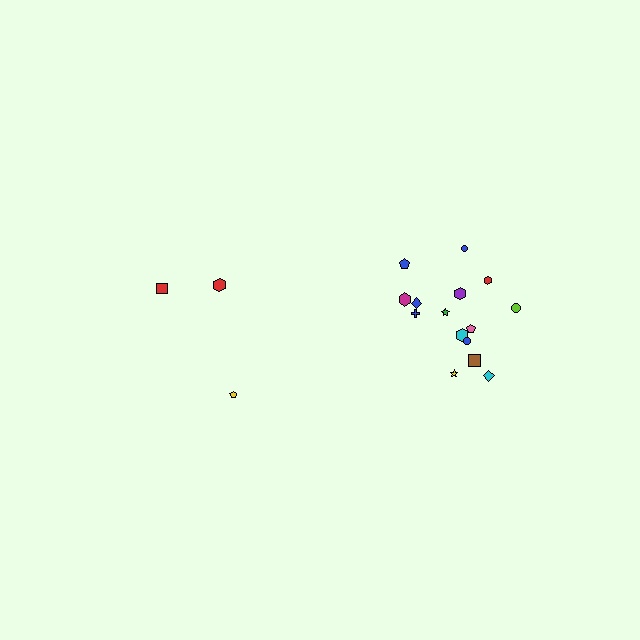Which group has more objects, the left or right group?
The right group.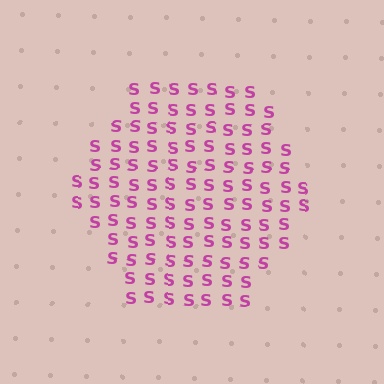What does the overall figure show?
The overall figure shows a hexagon.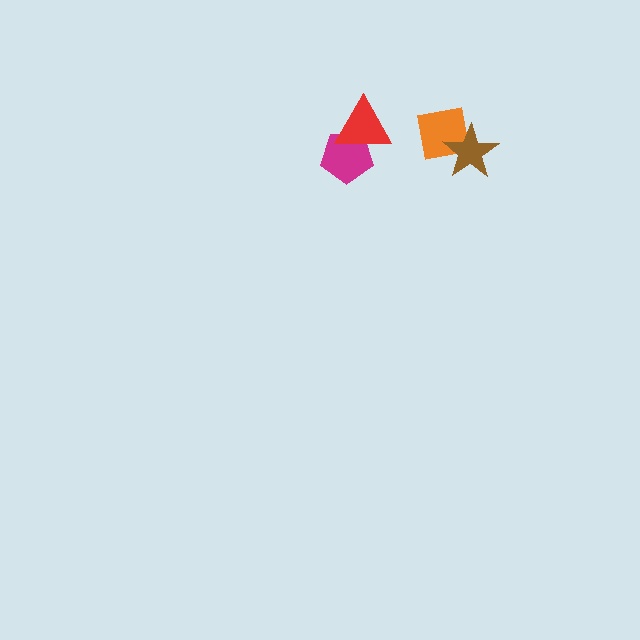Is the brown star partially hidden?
No, no other shape covers it.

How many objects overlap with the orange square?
1 object overlaps with the orange square.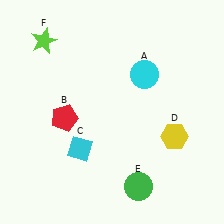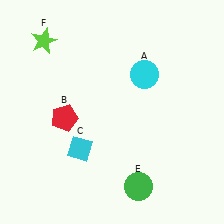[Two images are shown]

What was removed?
The yellow hexagon (D) was removed in Image 2.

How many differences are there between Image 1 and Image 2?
There is 1 difference between the two images.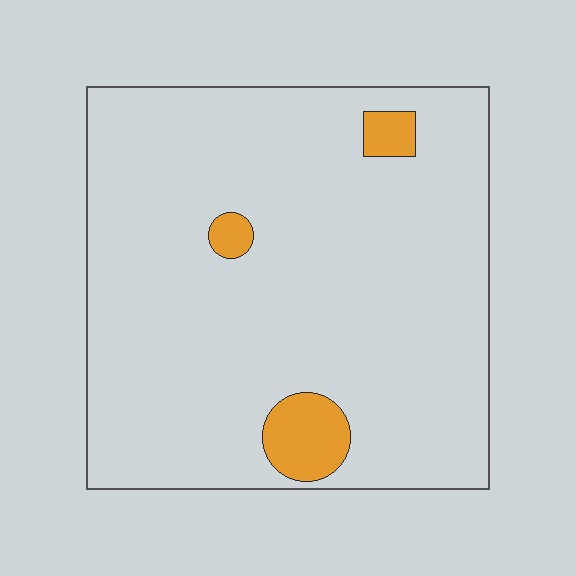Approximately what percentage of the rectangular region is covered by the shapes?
Approximately 5%.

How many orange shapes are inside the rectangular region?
3.